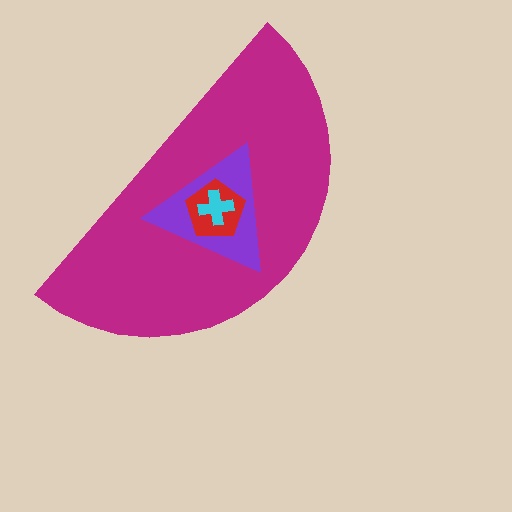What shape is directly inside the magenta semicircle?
The purple triangle.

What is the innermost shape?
The cyan cross.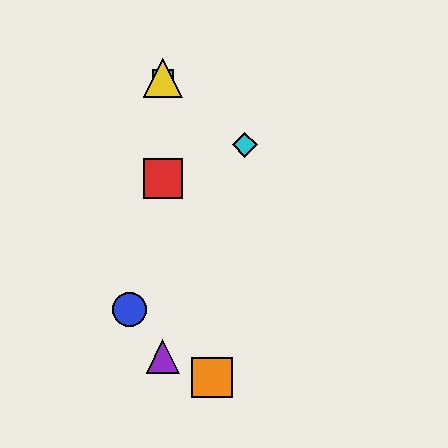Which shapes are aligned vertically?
The red square, the green square, the yellow triangle, the purple triangle are aligned vertically.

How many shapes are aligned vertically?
4 shapes (the red square, the green square, the yellow triangle, the purple triangle) are aligned vertically.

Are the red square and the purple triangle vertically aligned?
Yes, both are at x≈163.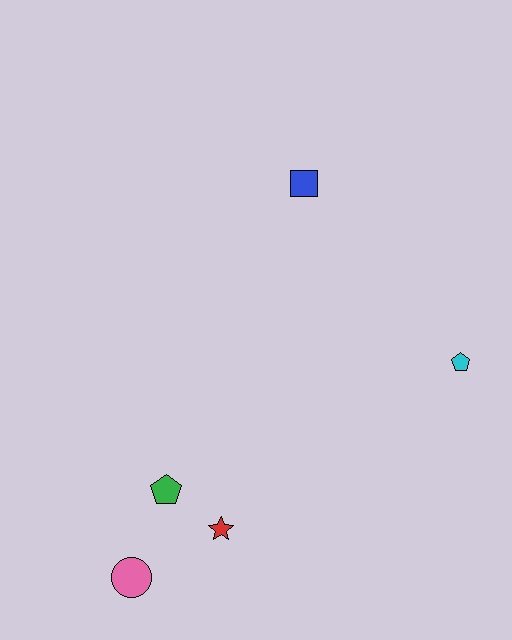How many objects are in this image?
There are 5 objects.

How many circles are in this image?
There is 1 circle.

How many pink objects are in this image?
There is 1 pink object.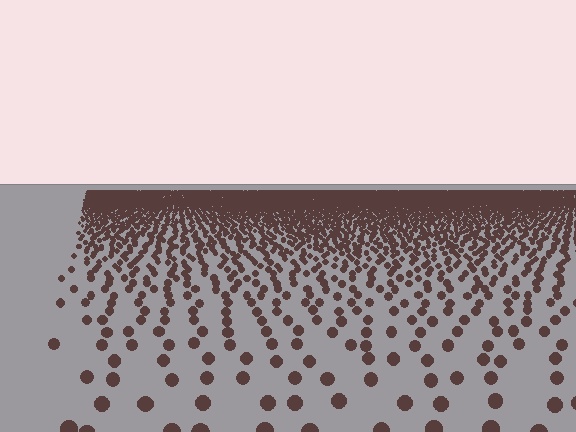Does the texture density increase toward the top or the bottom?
Density increases toward the top.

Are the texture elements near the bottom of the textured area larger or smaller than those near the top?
Larger. Near the bottom, elements are closer to the viewer and appear at a bigger on-screen size.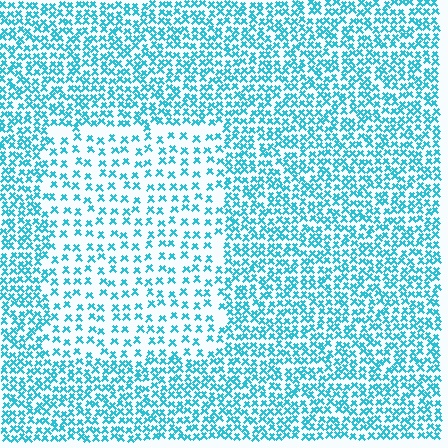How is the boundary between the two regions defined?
The boundary is defined by a change in element density (approximately 2.1x ratio). All elements are the same color, size, and shape.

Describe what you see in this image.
The image contains small cyan elements arranged at two different densities. A rectangle-shaped region is visible where the elements are less densely packed than the surrounding area.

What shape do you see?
I see a rectangle.